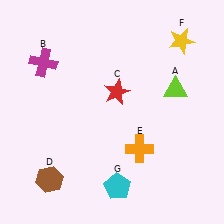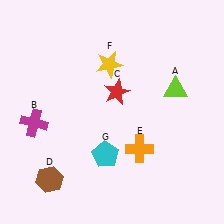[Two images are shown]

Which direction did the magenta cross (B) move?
The magenta cross (B) moved down.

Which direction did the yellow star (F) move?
The yellow star (F) moved left.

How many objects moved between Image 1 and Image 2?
3 objects moved between the two images.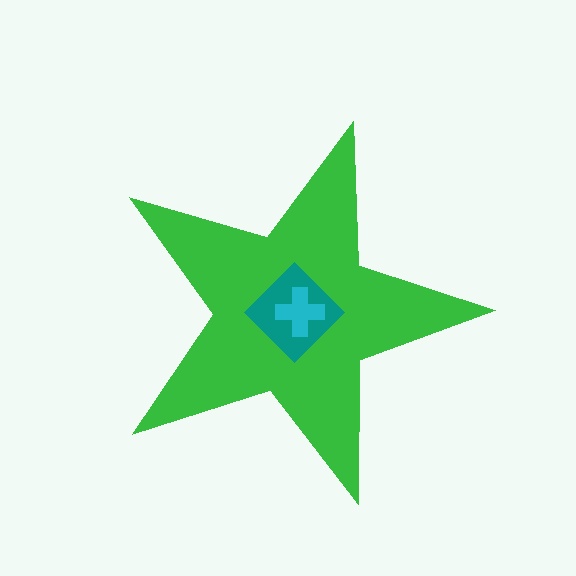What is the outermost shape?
The green star.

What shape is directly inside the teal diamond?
The cyan cross.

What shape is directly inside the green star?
The teal diamond.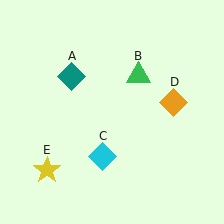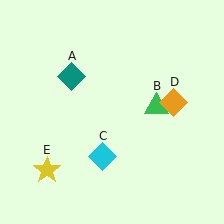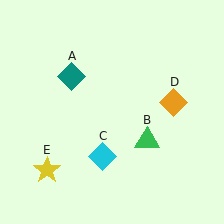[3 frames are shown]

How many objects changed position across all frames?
1 object changed position: green triangle (object B).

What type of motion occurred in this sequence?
The green triangle (object B) rotated clockwise around the center of the scene.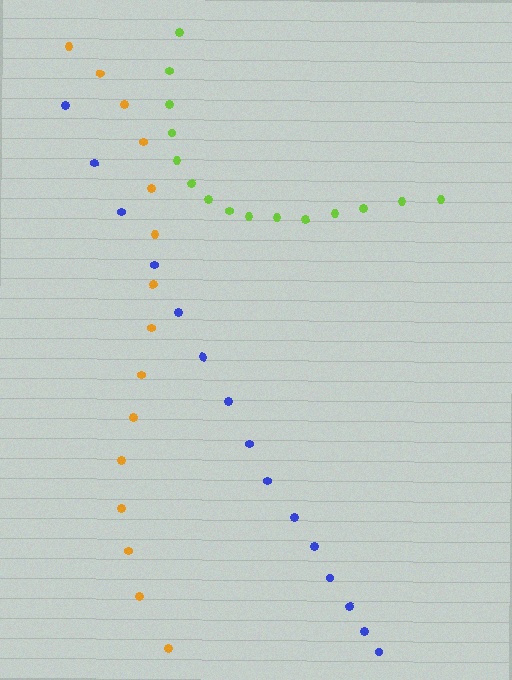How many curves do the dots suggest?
There are 3 distinct paths.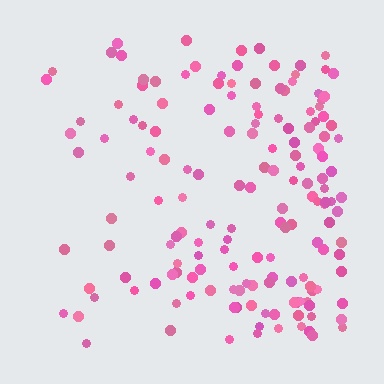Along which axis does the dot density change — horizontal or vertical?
Horizontal.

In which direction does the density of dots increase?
From left to right, with the right side densest.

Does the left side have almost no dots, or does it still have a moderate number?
Still a moderate number, just noticeably fewer than the right.